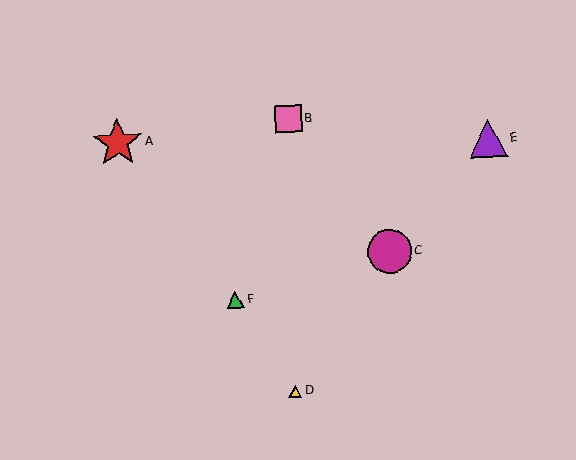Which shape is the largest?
The red star (labeled A) is the largest.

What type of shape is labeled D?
Shape D is a yellow triangle.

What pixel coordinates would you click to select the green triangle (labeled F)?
Click at (235, 300) to select the green triangle F.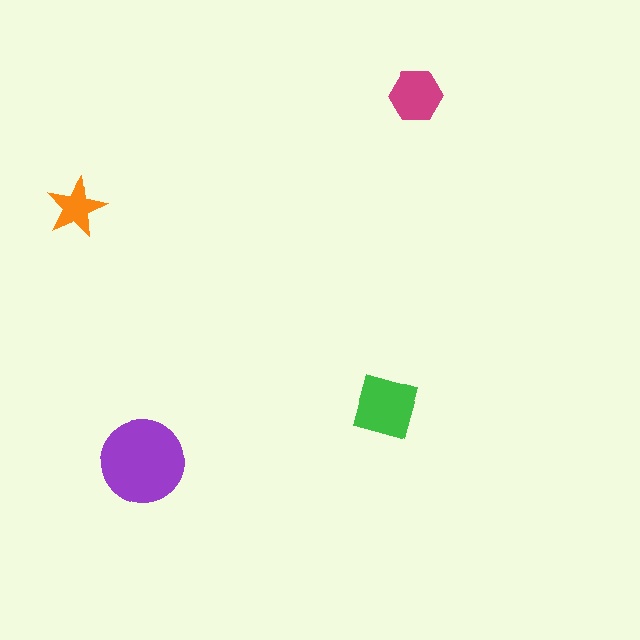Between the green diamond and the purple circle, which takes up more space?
The purple circle.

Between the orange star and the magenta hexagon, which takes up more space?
The magenta hexagon.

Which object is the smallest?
The orange star.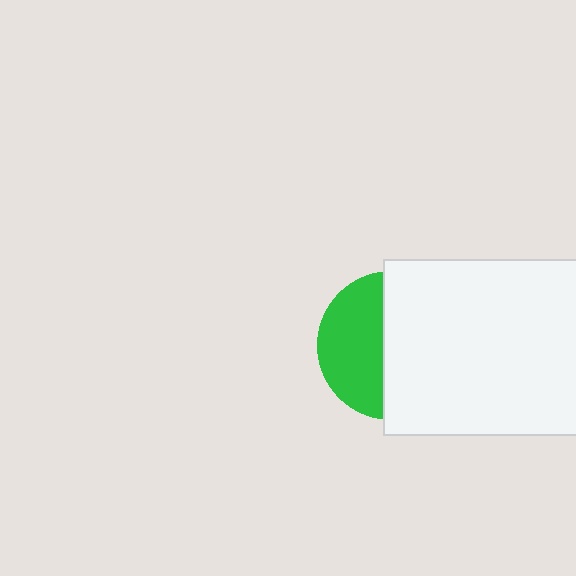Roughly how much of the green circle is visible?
A small part of it is visible (roughly 43%).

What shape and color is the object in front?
The object in front is a white rectangle.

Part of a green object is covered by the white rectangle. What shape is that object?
It is a circle.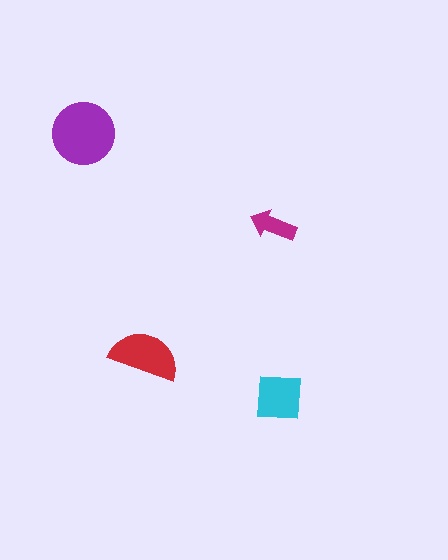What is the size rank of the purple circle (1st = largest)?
1st.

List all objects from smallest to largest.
The magenta arrow, the cyan square, the red semicircle, the purple circle.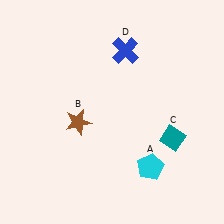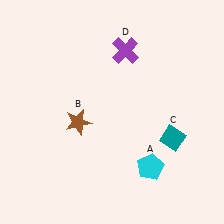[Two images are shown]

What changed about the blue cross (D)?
In Image 1, D is blue. In Image 2, it changed to purple.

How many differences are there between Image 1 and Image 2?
There is 1 difference between the two images.